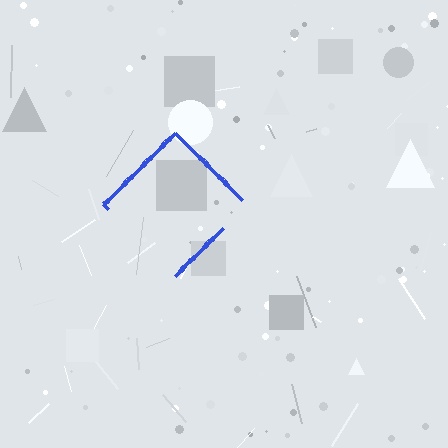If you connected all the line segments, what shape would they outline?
They would outline a diamond.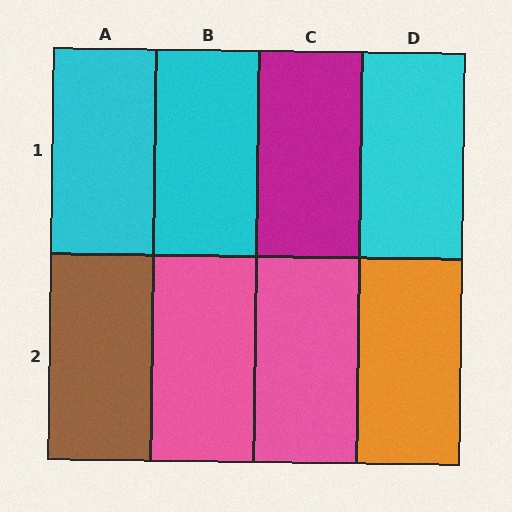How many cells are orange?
1 cell is orange.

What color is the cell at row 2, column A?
Brown.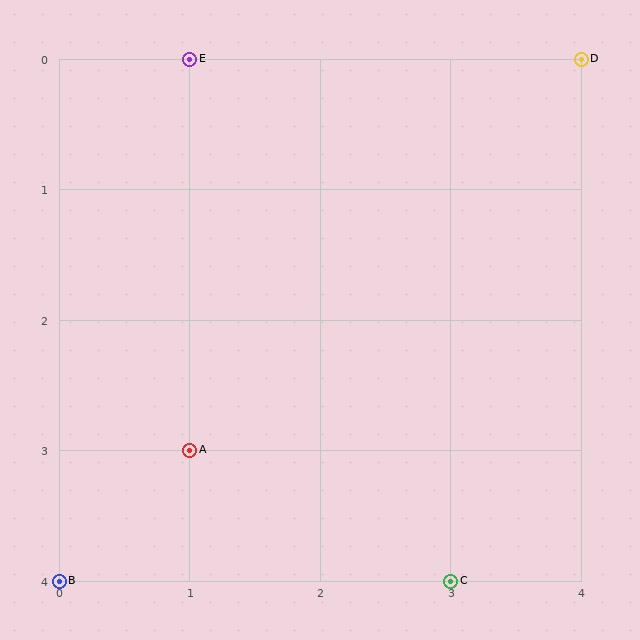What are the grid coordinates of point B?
Point B is at grid coordinates (0, 4).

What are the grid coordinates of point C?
Point C is at grid coordinates (3, 4).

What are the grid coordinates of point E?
Point E is at grid coordinates (1, 0).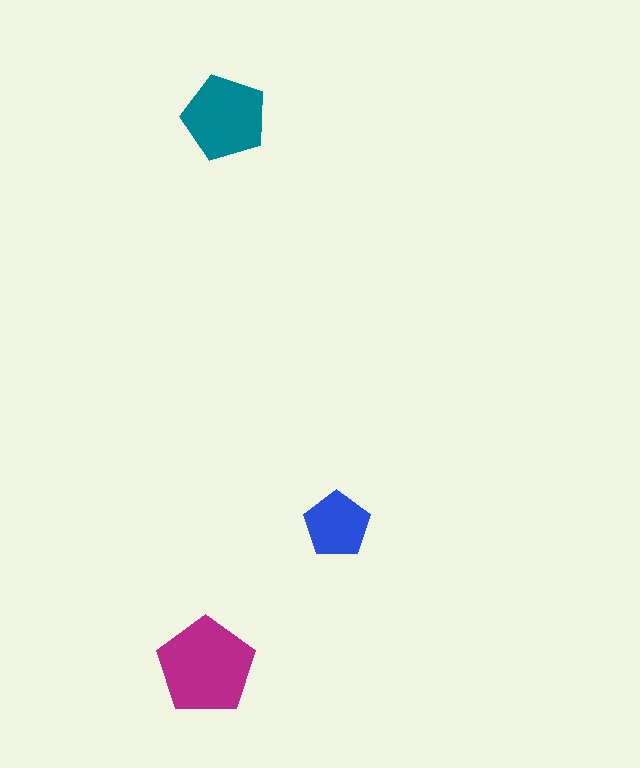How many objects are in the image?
There are 3 objects in the image.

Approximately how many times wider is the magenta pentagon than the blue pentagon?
About 1.5 times wider.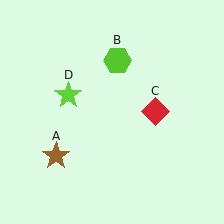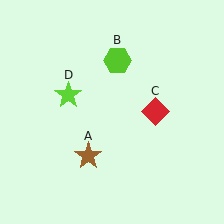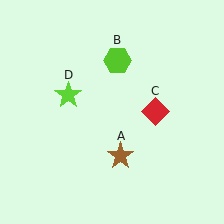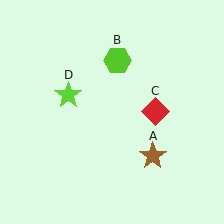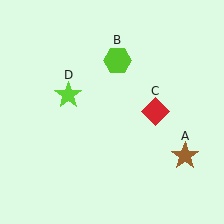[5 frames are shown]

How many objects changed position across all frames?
1 object changed position: brown star (object A).